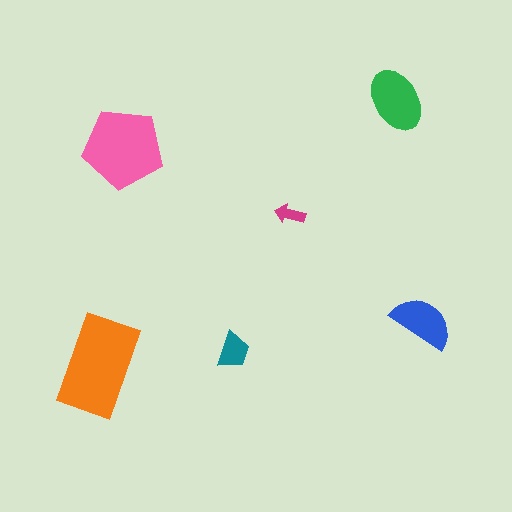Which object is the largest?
The orange rectangle.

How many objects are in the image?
There are 6 objects in the image.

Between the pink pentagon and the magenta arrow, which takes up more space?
The pink pentagon.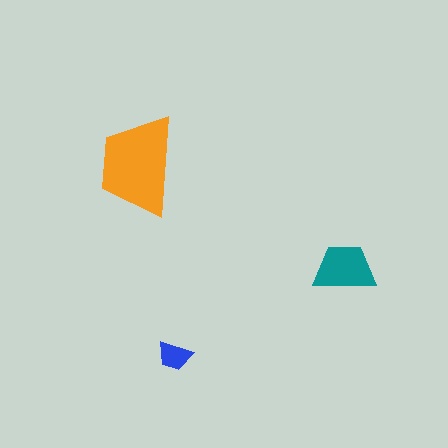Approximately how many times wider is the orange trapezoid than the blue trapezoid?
About 3 times wider.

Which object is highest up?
The orange trapezoid is topmost.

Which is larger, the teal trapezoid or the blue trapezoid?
The teal one.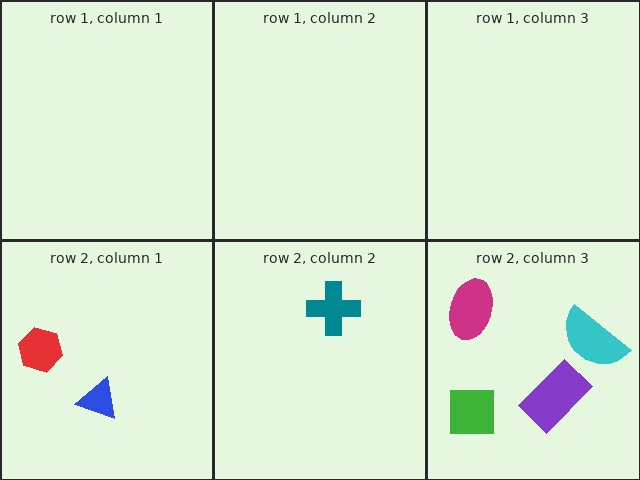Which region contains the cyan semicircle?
The row 2, column 3 region.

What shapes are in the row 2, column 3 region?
The green square, the purple rectangle, the cyan semicircle, the magenta ellipse.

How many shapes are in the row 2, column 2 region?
1.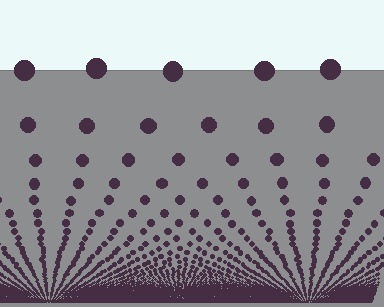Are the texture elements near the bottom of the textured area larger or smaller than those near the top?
Smaller. The gradient is inverted — elements near the bottom are smaller and denser.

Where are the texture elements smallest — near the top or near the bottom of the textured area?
Near the bottom.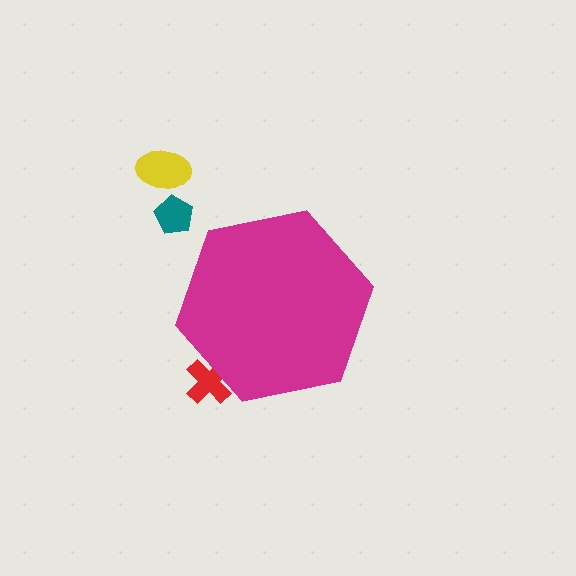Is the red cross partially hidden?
Yes, the red cross is partially hidden behind the magenta hexagon.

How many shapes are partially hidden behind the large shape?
1 shape is partially hidden.